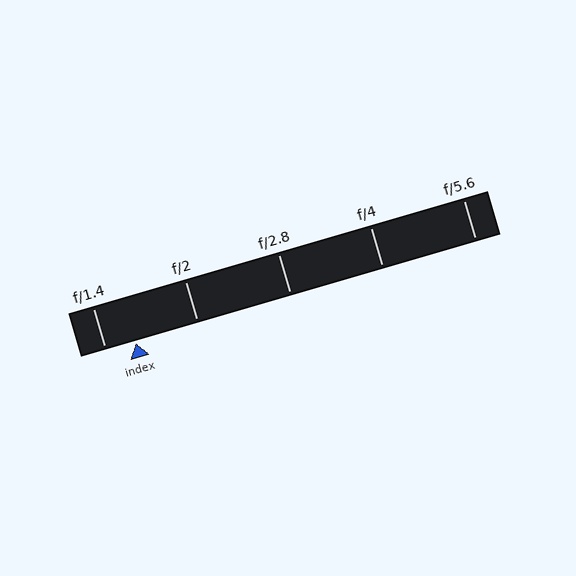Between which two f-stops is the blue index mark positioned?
The index mark is between f/1.4 and f/2.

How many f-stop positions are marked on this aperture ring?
There are 5 f-stop positions marked.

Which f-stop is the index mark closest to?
The index mark is closest to f/1.4.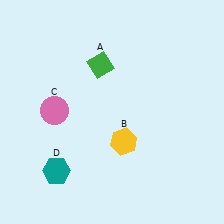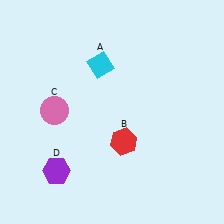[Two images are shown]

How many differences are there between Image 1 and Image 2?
There are 3 differences between the two images.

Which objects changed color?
A changed from green to cyan. B changed from yellow to red. D changed from teal to purple.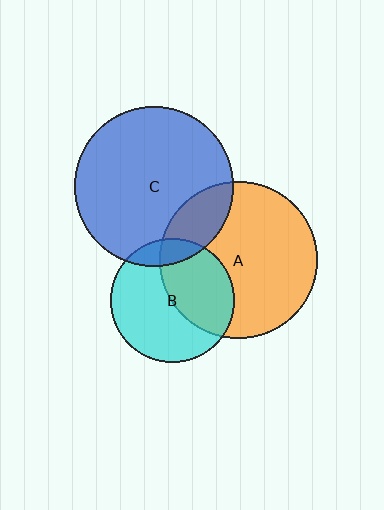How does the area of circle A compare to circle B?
Approximately 1.6 times.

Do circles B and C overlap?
Yes.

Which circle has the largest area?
Circle C (blue).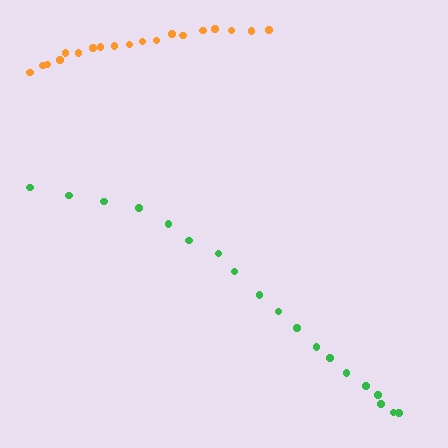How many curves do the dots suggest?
There are 2 distinct paths.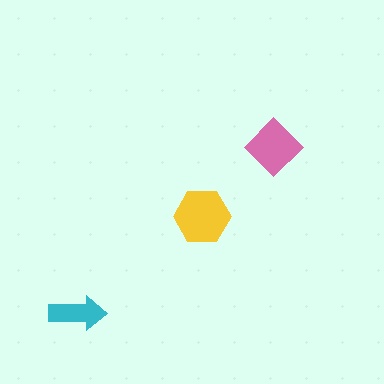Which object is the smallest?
The cyan arrow.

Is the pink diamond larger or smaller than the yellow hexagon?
Smaller.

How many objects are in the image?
There are 3 objects in the image.